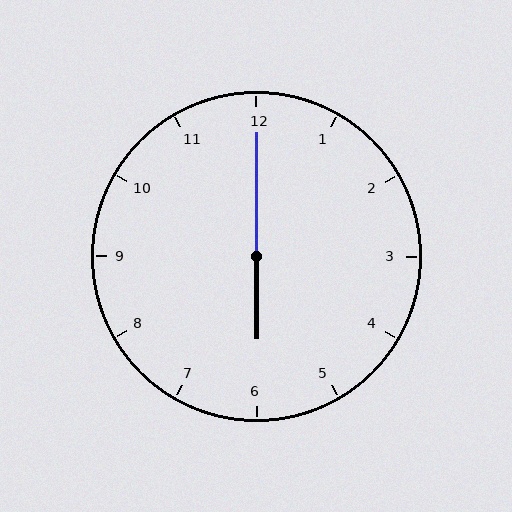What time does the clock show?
6:00.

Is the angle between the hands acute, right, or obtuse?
It is obtuse.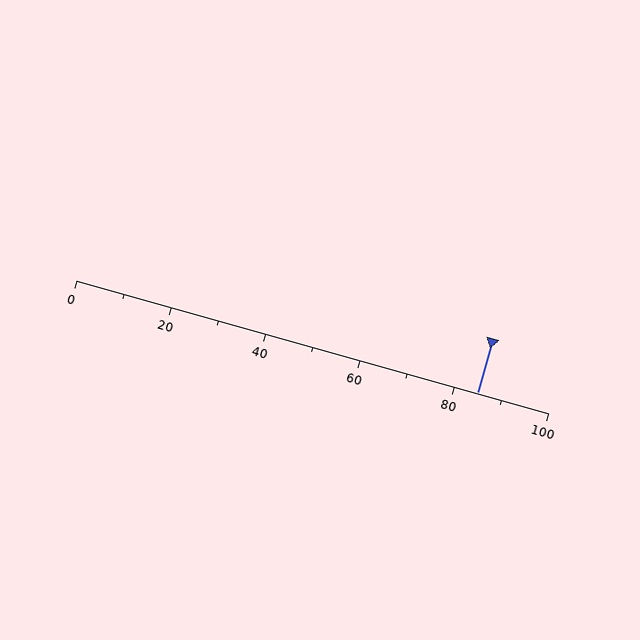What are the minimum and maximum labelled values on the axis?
The axis runs from 0 to 100.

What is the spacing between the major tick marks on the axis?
The major ticks are spaced 20 apart.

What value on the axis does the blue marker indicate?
The marker indicates approximately 85.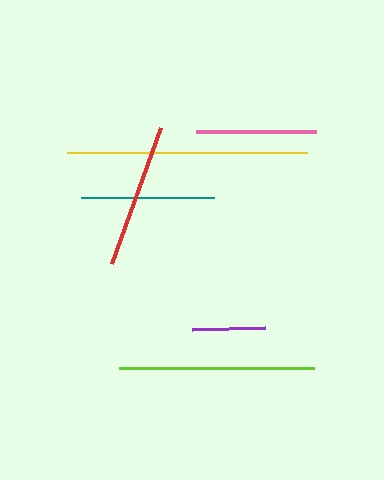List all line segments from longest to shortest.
From longest to shortest: yellow, lime, red, teal, pink, purple.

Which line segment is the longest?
The yellow line is the longest at approximately 239 pixels.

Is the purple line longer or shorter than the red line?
The red line is longer than the purple line.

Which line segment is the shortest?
The purple line is the shortest at approximately 74 pixels.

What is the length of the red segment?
The red segment is approximately 145 pixels long.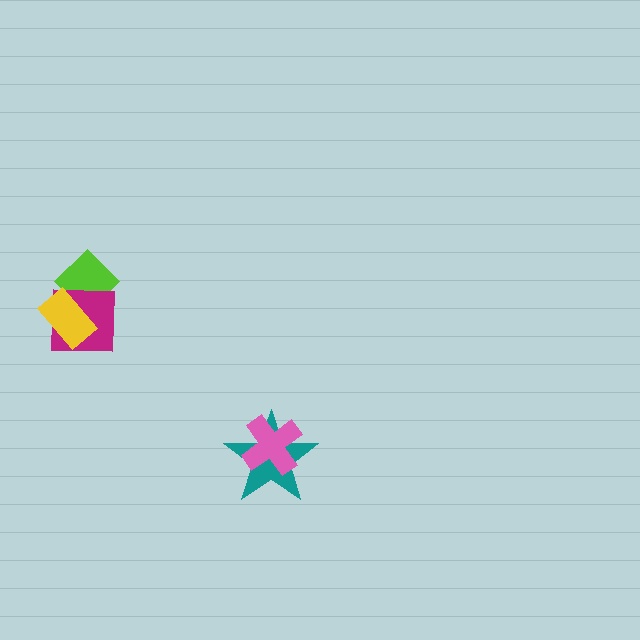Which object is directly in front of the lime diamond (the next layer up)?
The magenta square is directly in front of the lime diamond.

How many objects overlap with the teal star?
1 object overlaps with the teal star.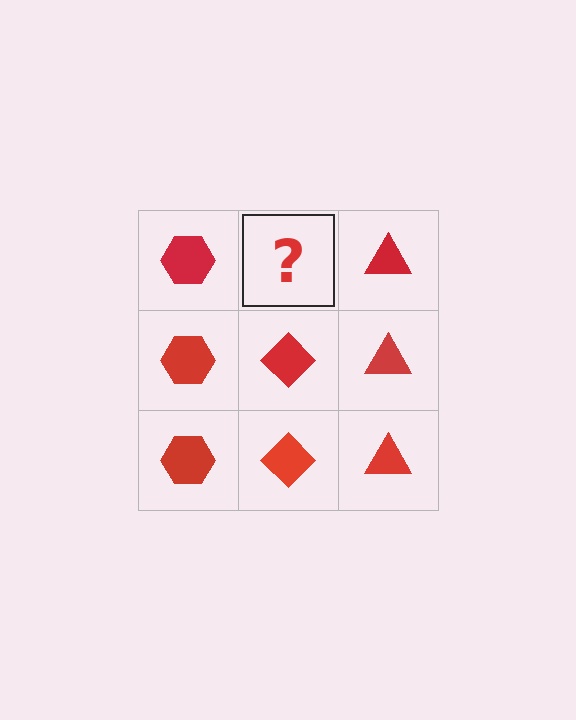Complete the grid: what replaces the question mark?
The question mark should be replaced with a red diamond.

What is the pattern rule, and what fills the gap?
The rule is that each column has a consistent shape. The gap should be filled with a red diamond.